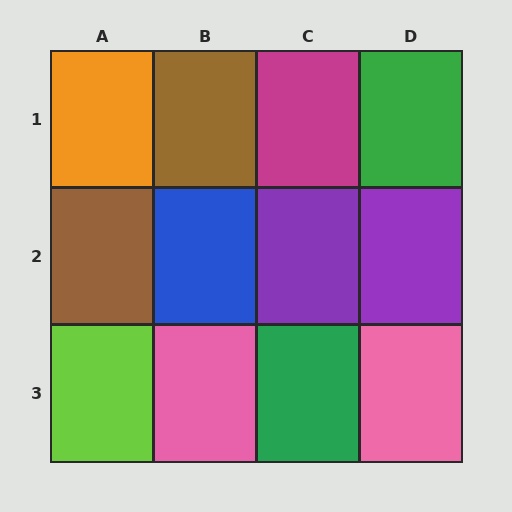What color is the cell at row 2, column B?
Blue.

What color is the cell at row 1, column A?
Orange.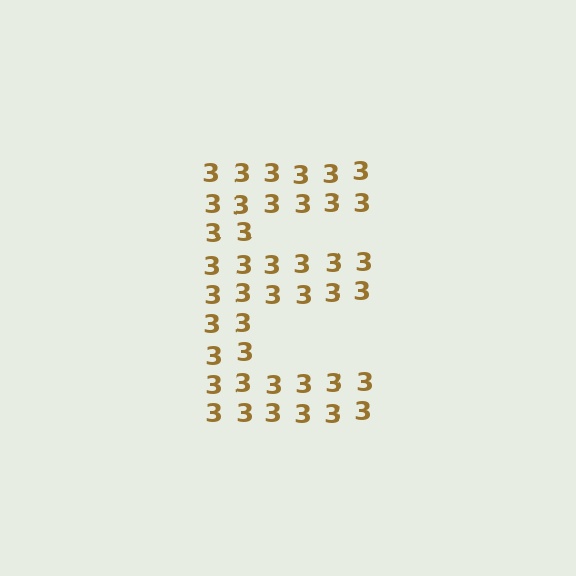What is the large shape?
The large shape is the letter E.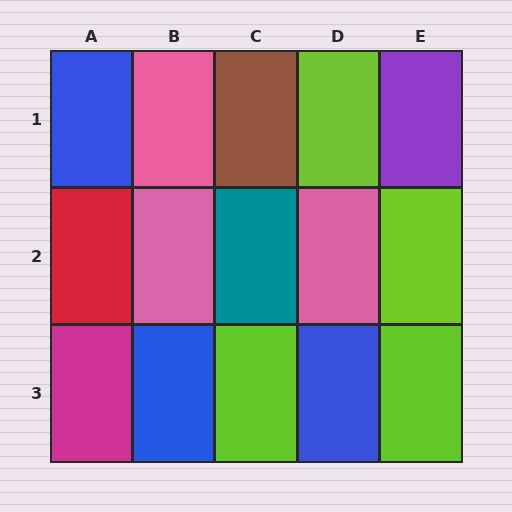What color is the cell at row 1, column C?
Brown.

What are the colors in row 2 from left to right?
Red, pink, teal, pink, lime.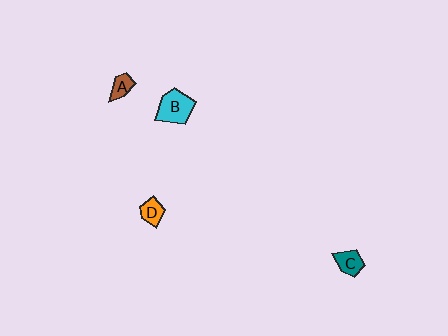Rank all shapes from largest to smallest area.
From largest to smallest: B (cyan), C (teal), D (orange), A (brown).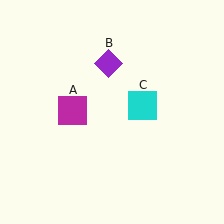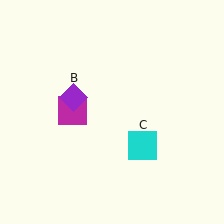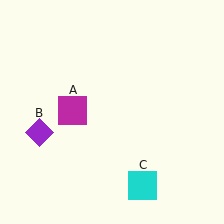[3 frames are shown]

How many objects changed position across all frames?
2 objects changed position: purple diamond (object B), cyan square (object C).